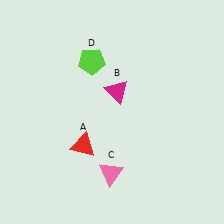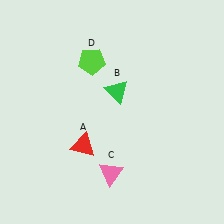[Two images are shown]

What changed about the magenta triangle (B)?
In Image 1, B is magenta. In Image 2, it changed to green.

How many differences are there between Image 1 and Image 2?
There is 1 difference between the two images.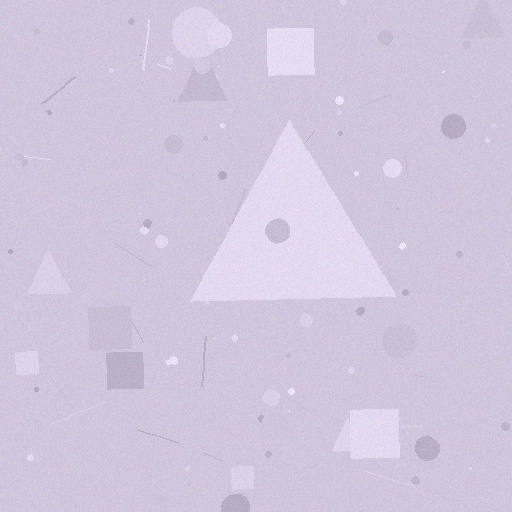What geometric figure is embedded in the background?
A triangle is embedded in the background.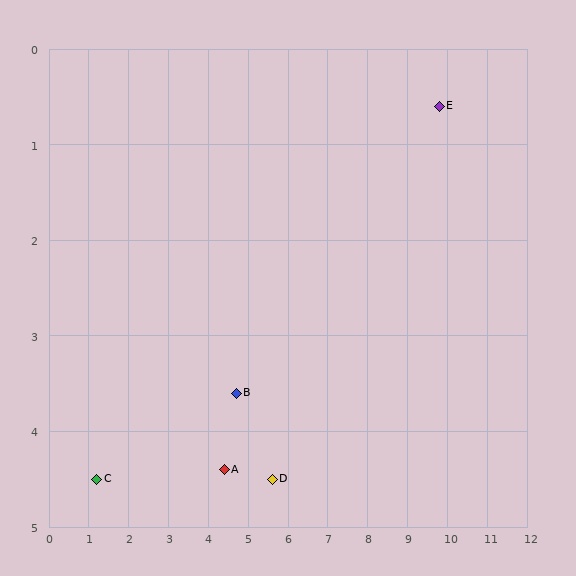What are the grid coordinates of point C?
Point C is at approximately (1.2, 4.5).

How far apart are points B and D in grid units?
Points B and D are about 1.3 grid units apart.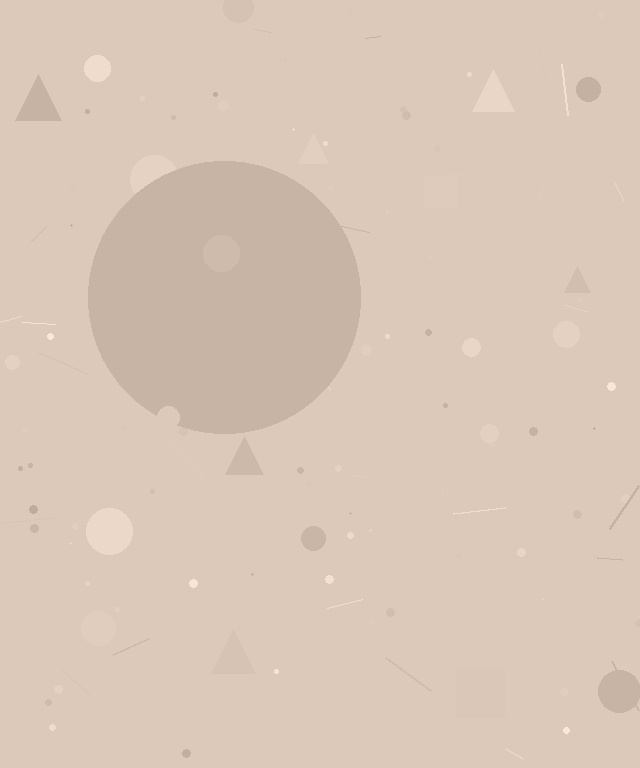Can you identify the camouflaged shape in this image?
The camouflaged shape is a circle.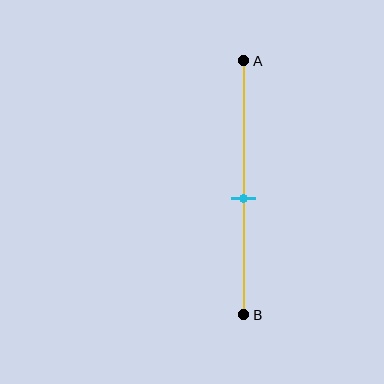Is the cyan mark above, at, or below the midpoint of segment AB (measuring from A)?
The cyan mark is below the midpoint of segment AB.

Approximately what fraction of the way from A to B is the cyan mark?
The cyan mark is approximately 55% of the way from A to B.